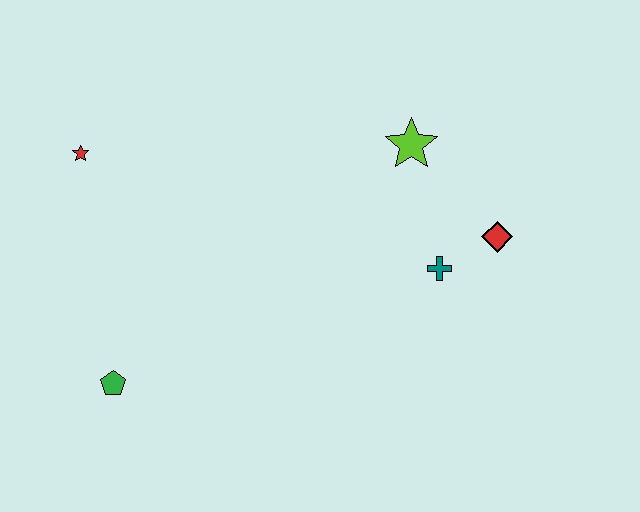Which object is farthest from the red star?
The red diamond is farthest from the red star.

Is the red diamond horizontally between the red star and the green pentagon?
No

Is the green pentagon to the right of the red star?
Yes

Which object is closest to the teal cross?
The red diamond is closest to the teal cross.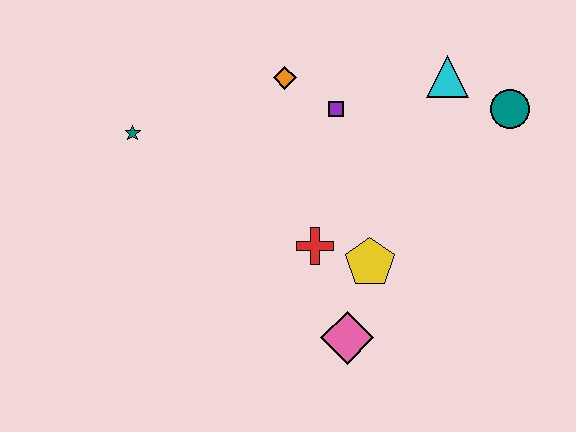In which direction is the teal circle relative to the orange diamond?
The teal circle is to the right of the orange diamond.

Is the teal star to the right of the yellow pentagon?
No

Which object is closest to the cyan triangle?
The teal circle is closest to the cyan triangle.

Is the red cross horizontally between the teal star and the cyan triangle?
Yes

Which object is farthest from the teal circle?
The teal star is farthest from the teal circle.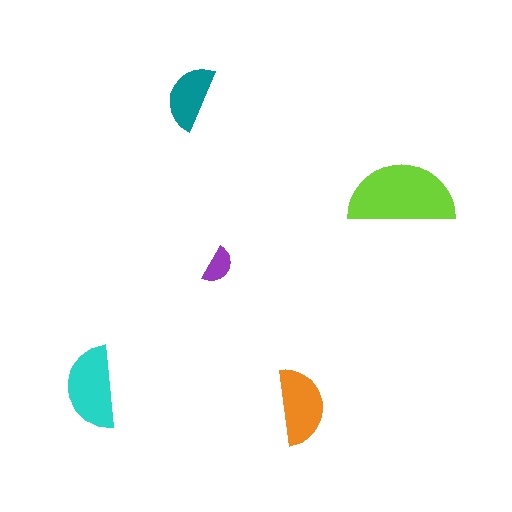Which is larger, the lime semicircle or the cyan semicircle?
The lime one.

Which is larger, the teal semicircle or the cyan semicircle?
The cyan one.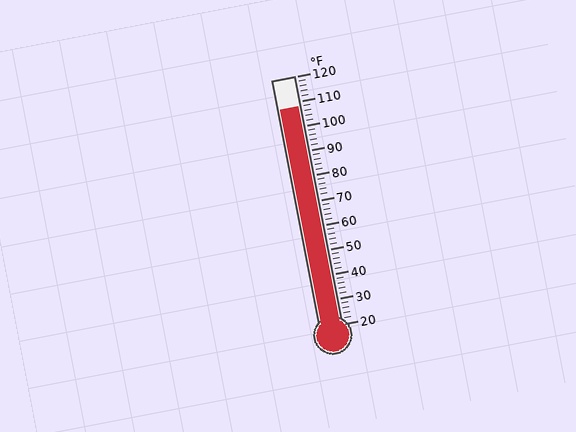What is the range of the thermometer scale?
The thermometer scale ranges from 20°F to 120°F.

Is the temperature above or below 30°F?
The temperature is above 30°F.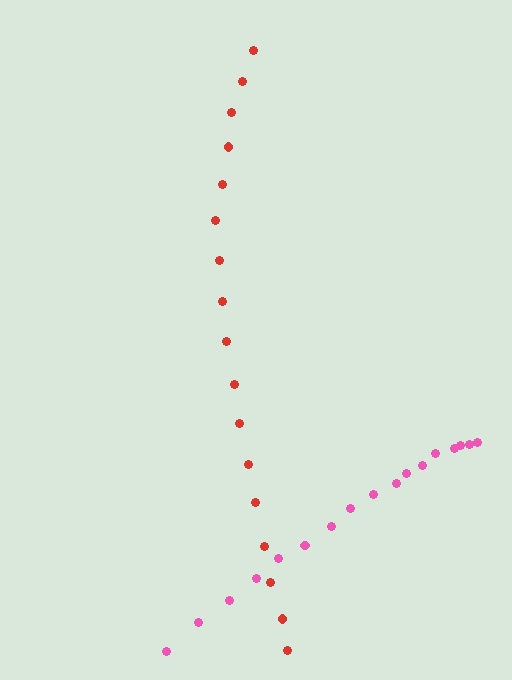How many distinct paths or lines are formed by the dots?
There are 2 distinct paths.